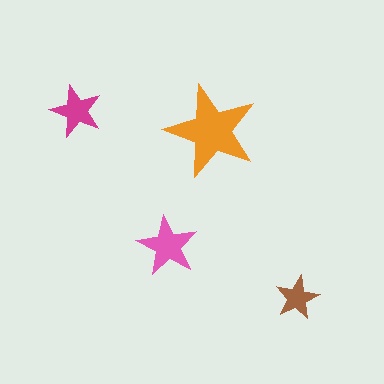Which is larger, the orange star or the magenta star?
The orange one.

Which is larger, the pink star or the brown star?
The pink one.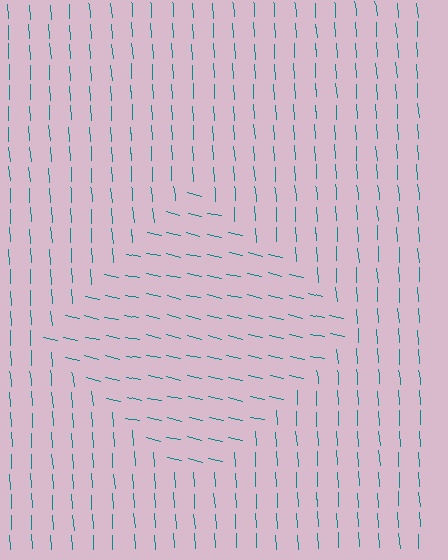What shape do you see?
I see a diamond.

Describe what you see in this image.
The image is filled with small teal line segments. A diamond region in the image has lines oriented differently from the surrounding lines, creating a visible texture boundary.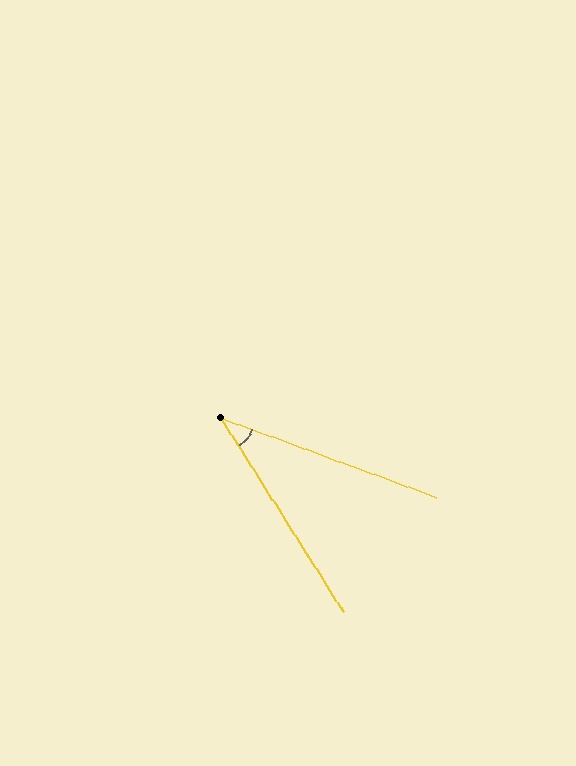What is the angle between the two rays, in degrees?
Approximately 38 degrees.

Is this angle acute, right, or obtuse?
It is acute.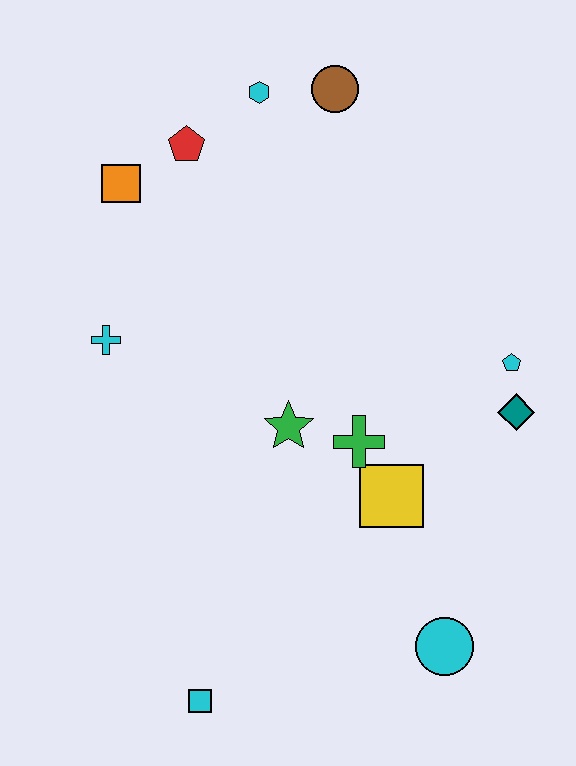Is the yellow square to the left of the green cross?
No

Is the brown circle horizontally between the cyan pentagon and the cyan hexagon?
Yes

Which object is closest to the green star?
The green cross is closest to the green star.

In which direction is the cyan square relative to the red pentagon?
The cyan square is below the red pentagon.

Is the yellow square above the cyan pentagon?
No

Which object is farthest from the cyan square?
The brown circle is farthest from the cyan square.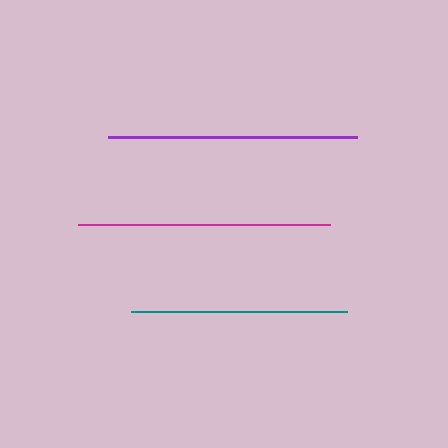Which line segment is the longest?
The magenta line is the longest at approximately 252 pixels.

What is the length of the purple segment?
The purple segment is approximately 249 pixels long.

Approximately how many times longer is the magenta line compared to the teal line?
The magenta line is approximately 1.2 times the length of the teal line.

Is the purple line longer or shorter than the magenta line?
The magenta line is longer than the purple line.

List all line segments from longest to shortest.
From longest to shortest: magenta, purple, teal.